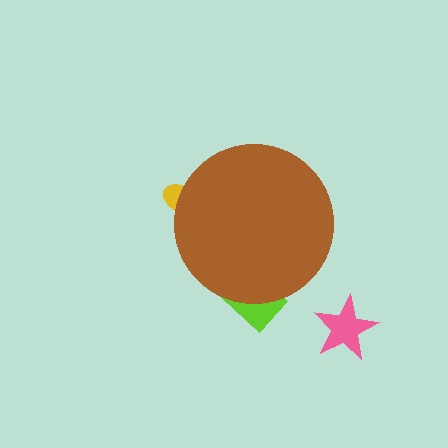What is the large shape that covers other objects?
A brown circle.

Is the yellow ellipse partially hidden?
Yes, the yellow ellipse is partially hidden behind the brown circle.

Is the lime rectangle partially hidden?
Yes, the lime rectangle is partially hidden behind the brown circle.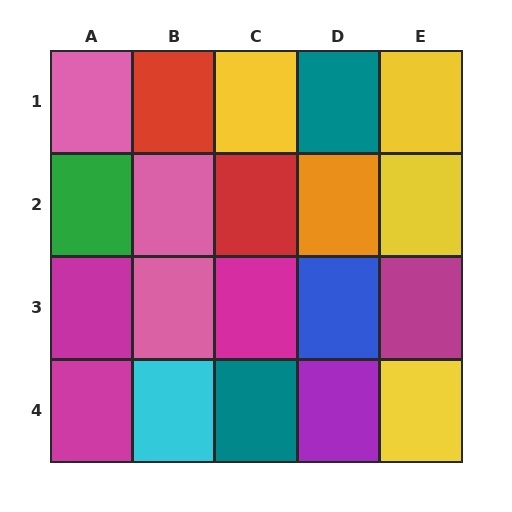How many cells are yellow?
4 cells are yellow.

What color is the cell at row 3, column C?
Magenta.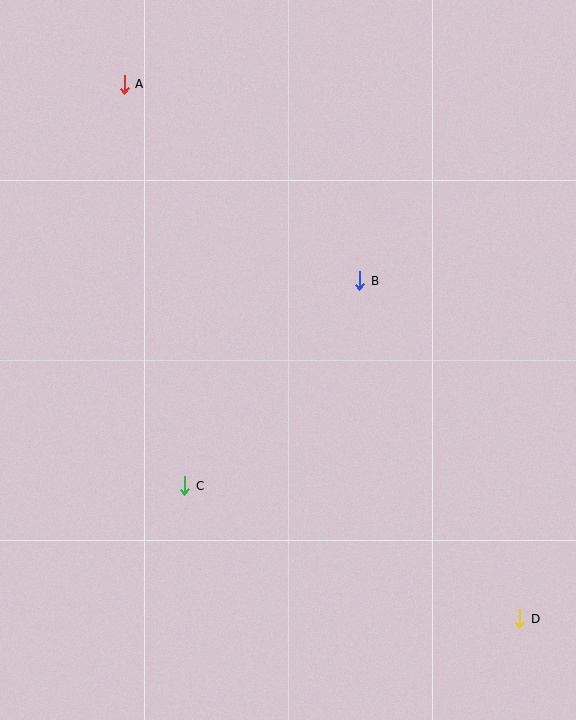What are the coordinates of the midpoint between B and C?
The midpoint between B and C is at (272, 383).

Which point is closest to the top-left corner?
Point A is closest to the top-left corner.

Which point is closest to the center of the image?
Point B at (360, 281) is closest to the center.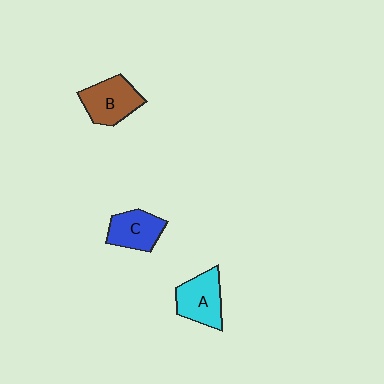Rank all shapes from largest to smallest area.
From largest to smallest: B (brown), A (cyan), C (blue).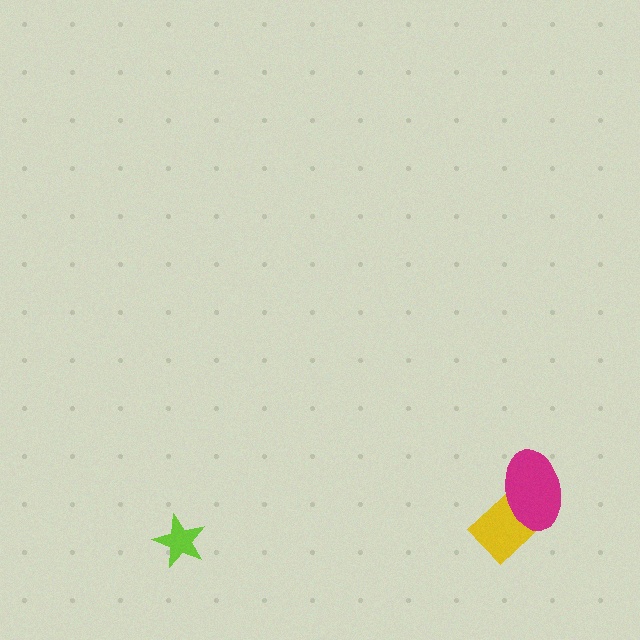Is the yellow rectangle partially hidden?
Yes, it is partially covered by another shape.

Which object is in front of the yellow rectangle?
The magenta ellipse is in front of the yellow rectangle.